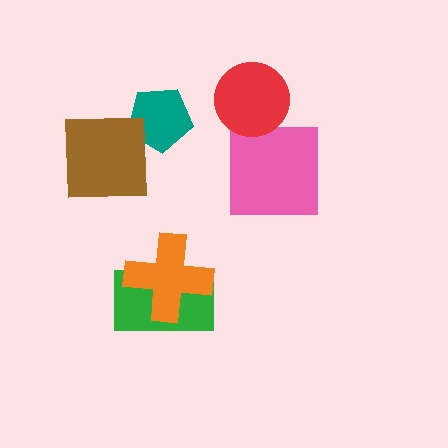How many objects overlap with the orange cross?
1 object overlaps with the orange cross.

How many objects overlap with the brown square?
0 objects overlap with the brown square.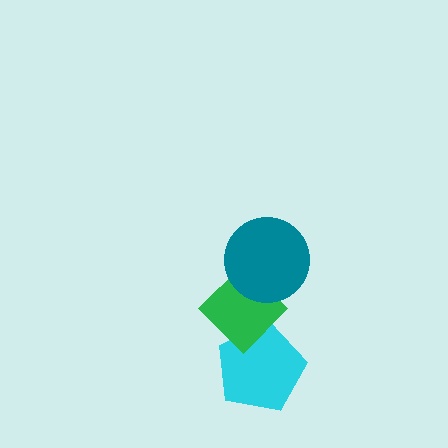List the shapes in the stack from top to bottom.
From top to bottom: the teal circle, the green diamond, the cyan pentagon.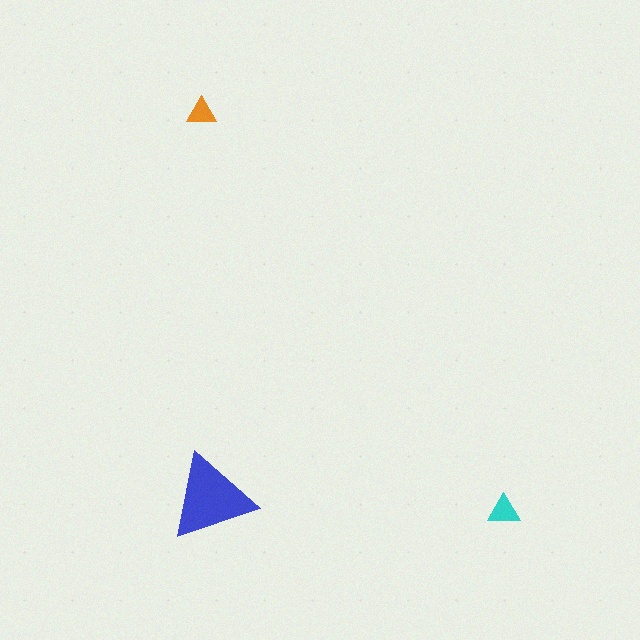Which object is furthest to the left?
The orange triangle is leftmost.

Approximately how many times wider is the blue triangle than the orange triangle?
About 3 times wider.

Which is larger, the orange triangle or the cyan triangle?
The cyan one.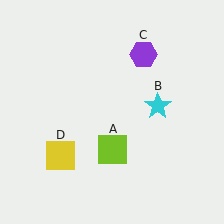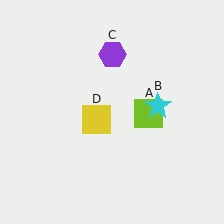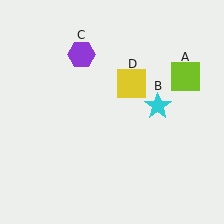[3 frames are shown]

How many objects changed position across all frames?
3 objects changed position: lime square (object A), purple hexagon (object C), yellow square (object D).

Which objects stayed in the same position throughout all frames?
Cyan star (object B) remained stationary.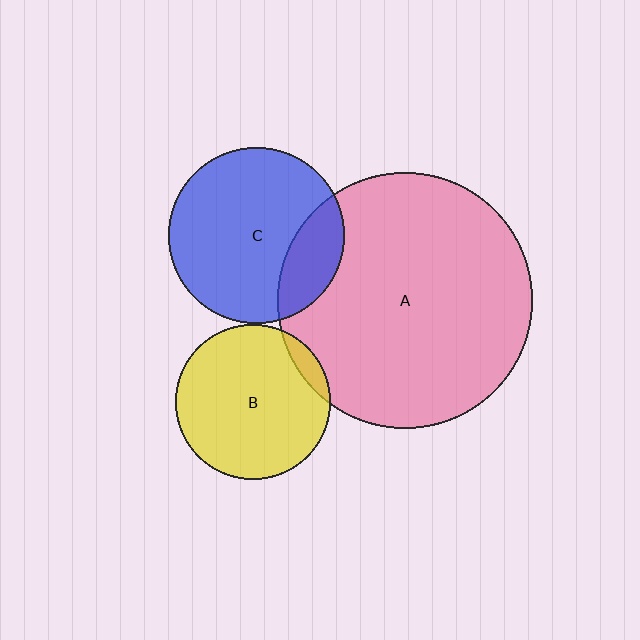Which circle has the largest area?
Circle A (pink).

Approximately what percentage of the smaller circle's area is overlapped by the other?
Approximately 20%.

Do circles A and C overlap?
Yes.